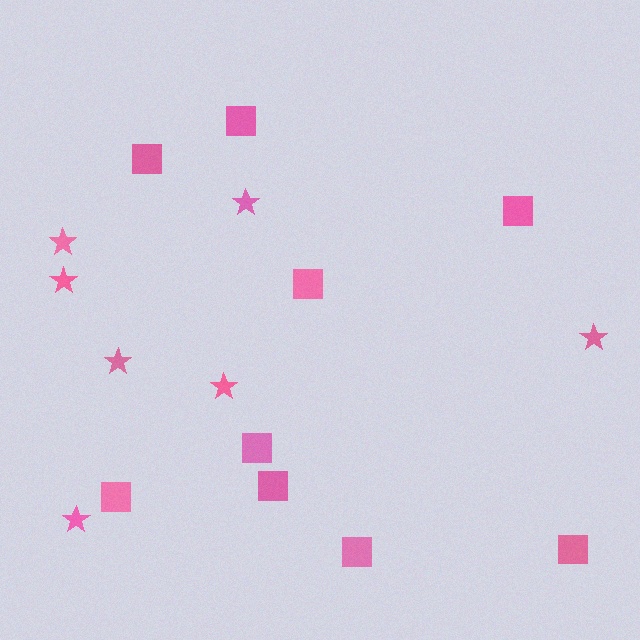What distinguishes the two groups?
There are 2 groups: one group of squares (9) and one group of stars (7).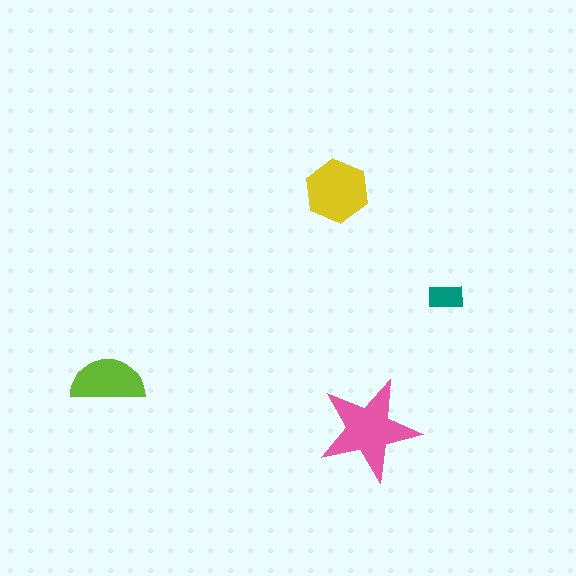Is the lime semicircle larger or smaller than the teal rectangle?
Larger.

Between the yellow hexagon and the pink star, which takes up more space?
The pink star.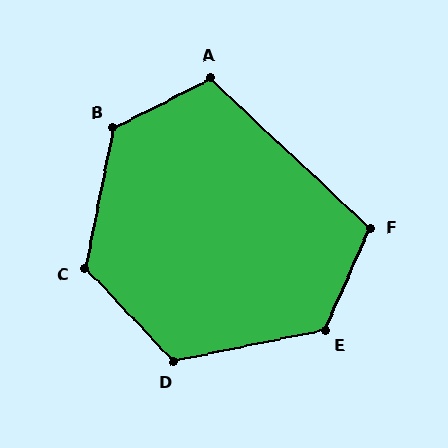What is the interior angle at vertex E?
Approximately 126 degrees (obtuse).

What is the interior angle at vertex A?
Approximately 110 degrees (obtuse).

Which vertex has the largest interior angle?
B, at approximately 129 degrees.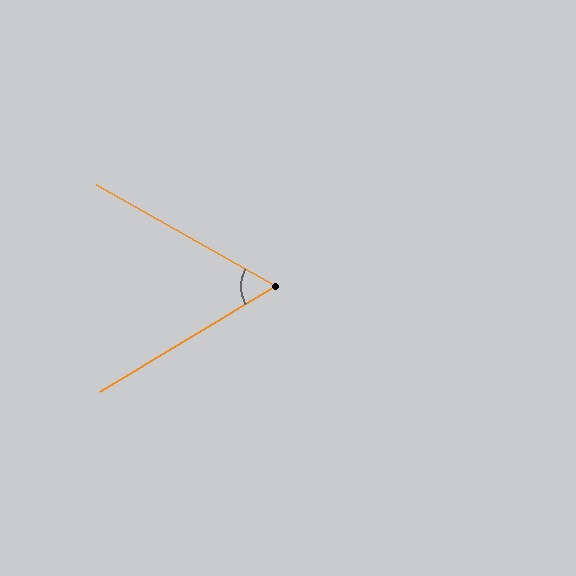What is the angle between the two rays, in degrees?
Approximately 60 degrees.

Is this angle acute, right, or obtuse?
It is acute.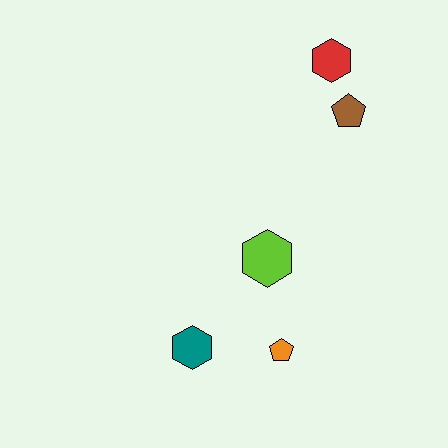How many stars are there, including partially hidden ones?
There are no stars.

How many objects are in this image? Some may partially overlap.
There are 5 objects.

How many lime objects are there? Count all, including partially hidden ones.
There is 1 lime object.